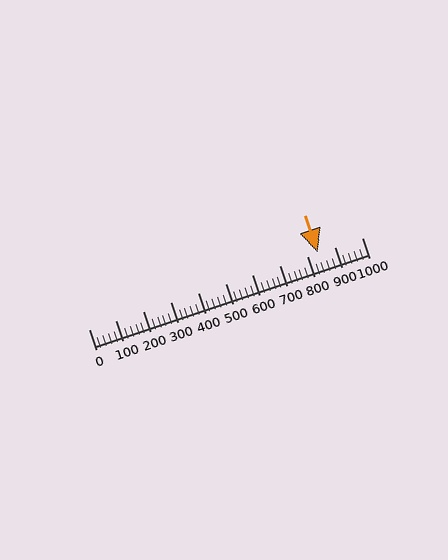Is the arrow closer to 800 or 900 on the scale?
The arrow is closer to 800.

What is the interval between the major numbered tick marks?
The major tick marks are spaced 100 units apart.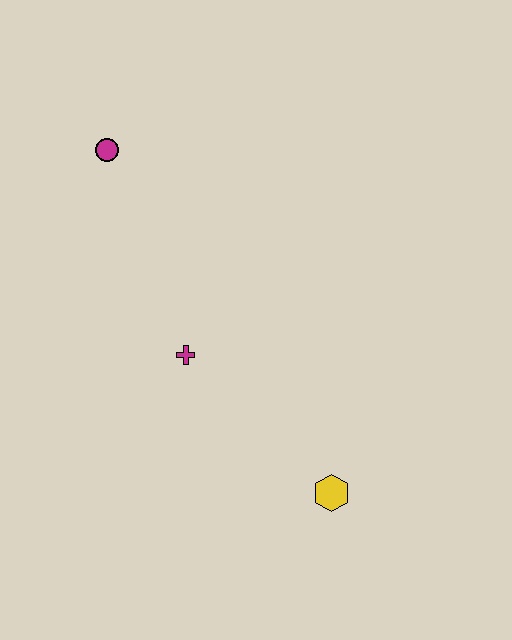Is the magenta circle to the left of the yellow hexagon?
Yes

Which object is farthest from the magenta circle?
The yellow hexagon is farthest from the magenta circle.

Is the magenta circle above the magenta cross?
Yes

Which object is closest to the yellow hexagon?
The magenta cross is closest to the yellow hexagon.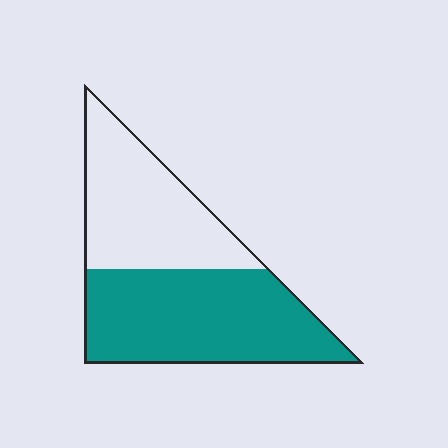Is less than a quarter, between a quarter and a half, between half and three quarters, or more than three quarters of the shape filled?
Between half and three quarters.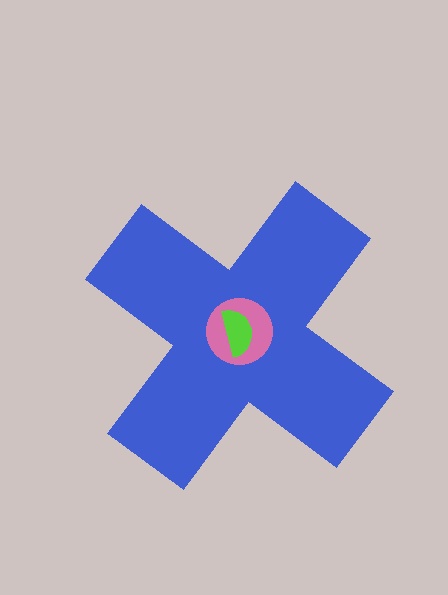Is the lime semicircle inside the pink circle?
Yes.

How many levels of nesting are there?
3.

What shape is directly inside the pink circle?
The lime semicircle.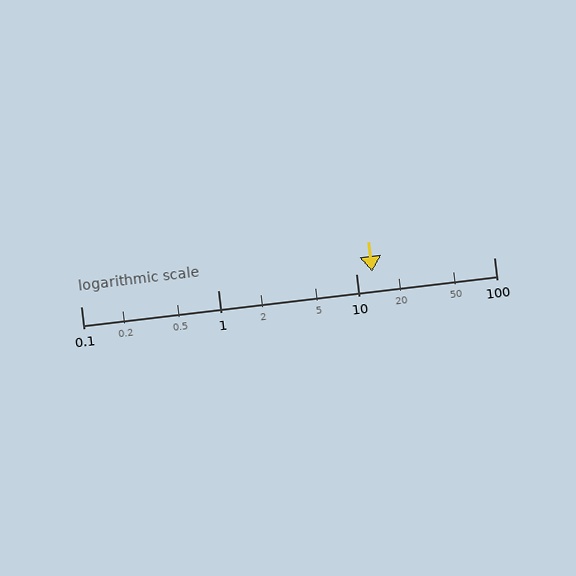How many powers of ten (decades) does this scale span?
The scale spans 3 decades, from 0.1 to 100.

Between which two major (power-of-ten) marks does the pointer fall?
The pointer is between 10 and 100.